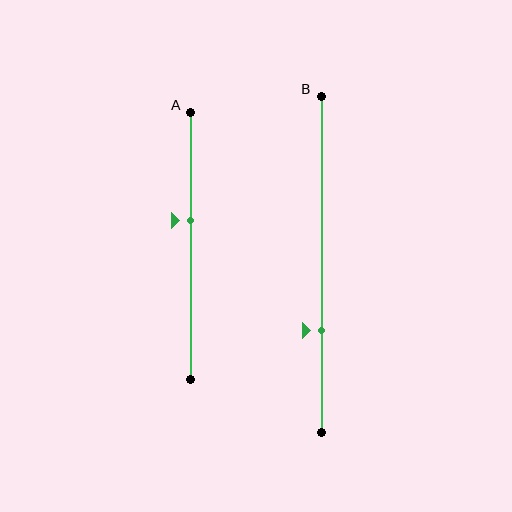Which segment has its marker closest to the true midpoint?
Segment A has its marker closest to the true midpoint.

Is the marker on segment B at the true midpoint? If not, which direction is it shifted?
No, the marker on segment B is shifted downward by about 20% of the segment length.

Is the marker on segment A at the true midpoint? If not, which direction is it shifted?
No, the marker on segment A is shifted upward by about 9% of the segment length.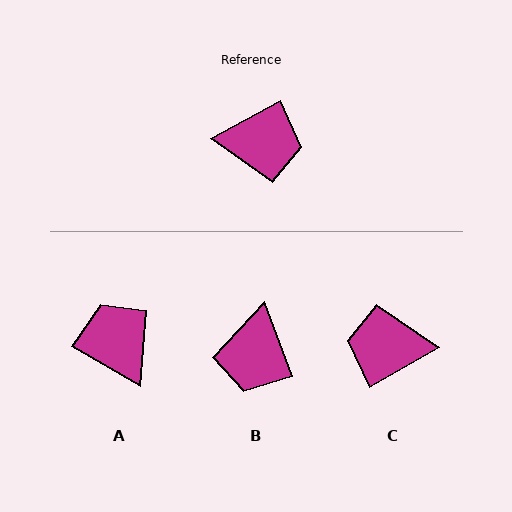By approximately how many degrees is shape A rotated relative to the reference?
Approximately 121 degrees counter-clockwise.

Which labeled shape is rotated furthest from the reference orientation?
C, about 179 degrees away.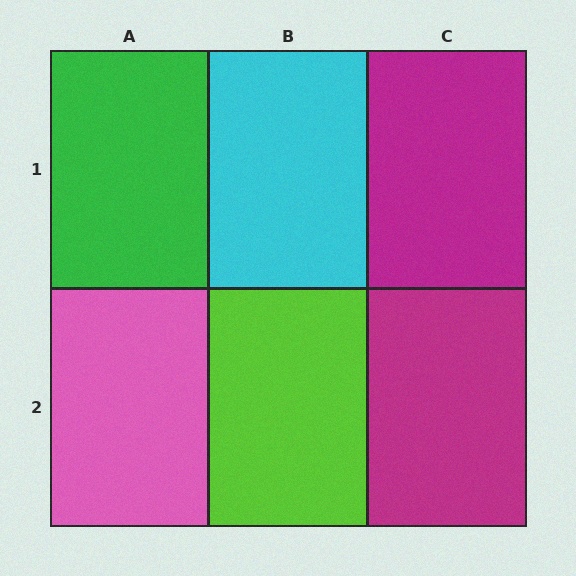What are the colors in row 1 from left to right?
Green, cyan, magenta.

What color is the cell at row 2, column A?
Pink.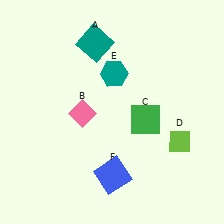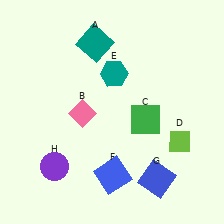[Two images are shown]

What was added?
A blue square (G), a purple circle (H) were added in Image 2.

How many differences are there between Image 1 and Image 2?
There are 2 differences between the two images.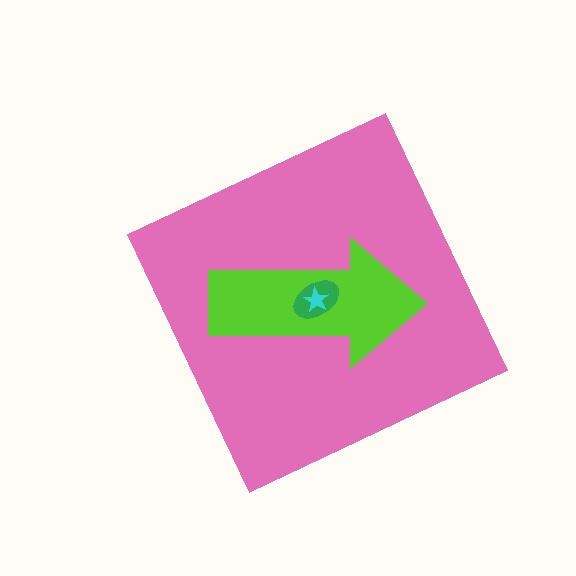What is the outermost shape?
The pink diamond.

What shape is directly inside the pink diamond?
The lime arrow.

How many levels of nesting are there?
4.